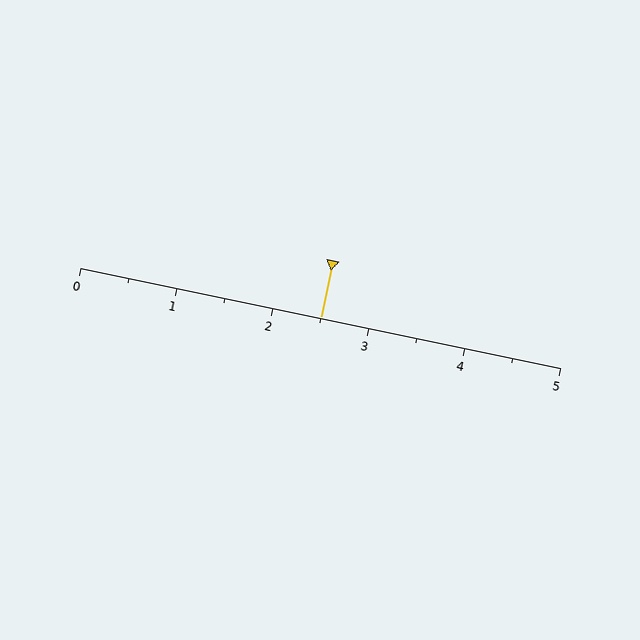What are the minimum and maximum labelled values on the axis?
The axis runs from 0 to 5.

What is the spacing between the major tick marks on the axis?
The major ticks are spaced 1 apart.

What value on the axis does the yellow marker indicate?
The marker indicates approximately 2.5.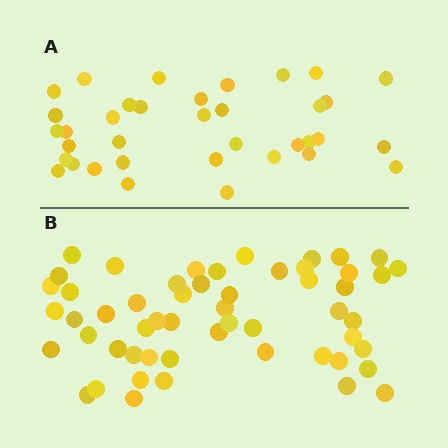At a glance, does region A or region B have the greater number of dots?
Region B (the bottom region) has more dots.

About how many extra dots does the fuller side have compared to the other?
Region B has approximately 20 more dots than region A.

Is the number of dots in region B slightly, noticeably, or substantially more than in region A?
Region B has substantially more. The ratio is roughly 1.5 to 1.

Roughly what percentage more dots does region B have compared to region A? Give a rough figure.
About 50% more.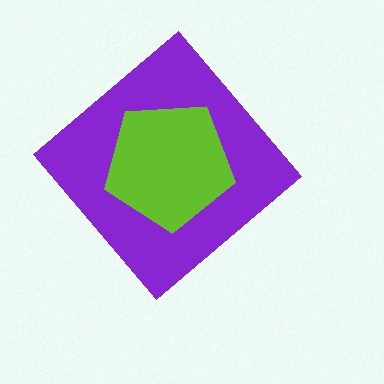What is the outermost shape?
The purple diamond.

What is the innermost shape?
The lime pentagon.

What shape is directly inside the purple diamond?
The lime pentagon.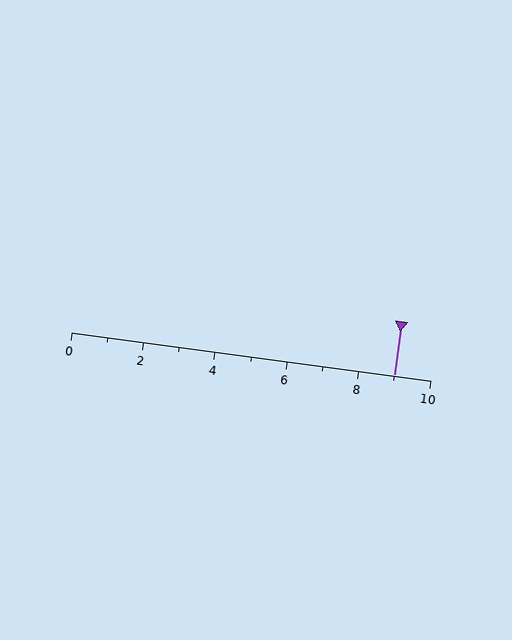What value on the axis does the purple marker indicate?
The marker indicates approximately 9.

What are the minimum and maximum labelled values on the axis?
The axis runs from 0 to 10.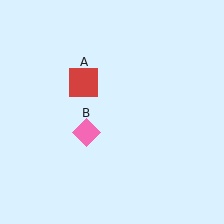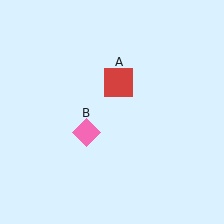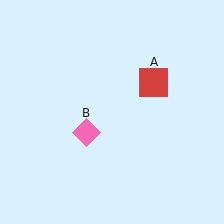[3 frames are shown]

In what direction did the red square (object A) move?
The red square (object A) moved right.